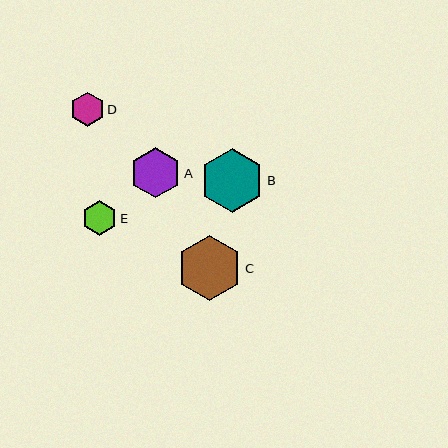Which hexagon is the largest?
Hexagon C is the largest with a size of approximately 65 pixels.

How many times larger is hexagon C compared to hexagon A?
Hexagon C is approximately 1.3 times the size of hexagon A.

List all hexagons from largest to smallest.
From largest to smallest: C, B, A, E, D.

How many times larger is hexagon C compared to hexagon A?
Hexagon C is approximately 1.3 times the size of hexagon A.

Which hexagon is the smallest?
Hexagon D is the smallest with a size of approximately 34 pixels.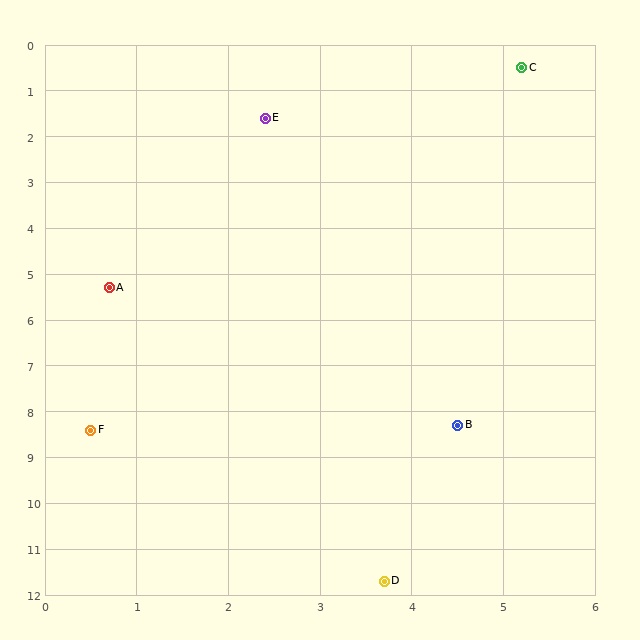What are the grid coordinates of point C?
Point C is at approximately (5.2, 0.5).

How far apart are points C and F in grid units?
Points C and F are about 9.2 grid units apart.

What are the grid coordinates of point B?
Point B is at approximately (4.5, 8.3).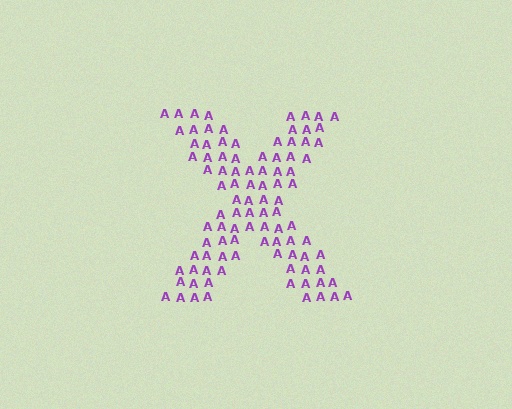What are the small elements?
The small elements are letter A's.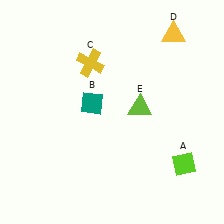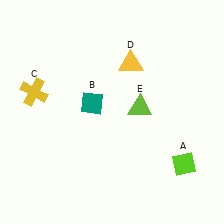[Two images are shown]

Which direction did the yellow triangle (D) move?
The yellow triangle (D) moved left.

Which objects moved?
The objects that moved are: the yellow cross (C), the yellow triangle (D).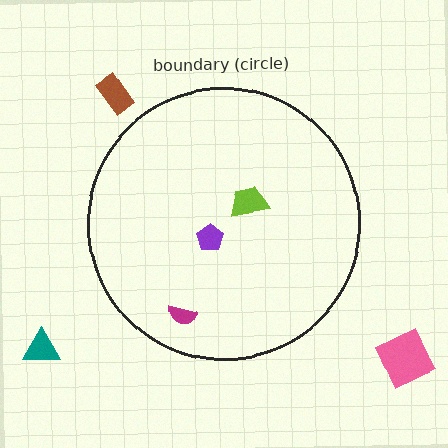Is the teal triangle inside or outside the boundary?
Outside.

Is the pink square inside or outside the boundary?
Outside.